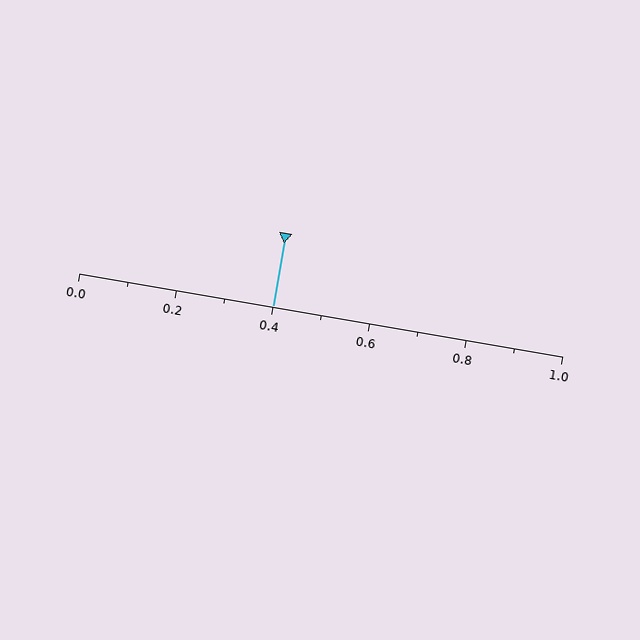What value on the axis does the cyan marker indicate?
The marker indicates approximately 0.4.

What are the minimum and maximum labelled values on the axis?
The axis runs from 0.0 to 1.0.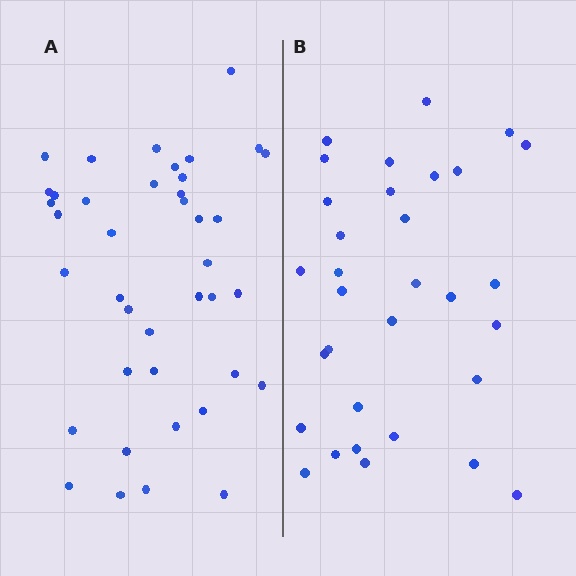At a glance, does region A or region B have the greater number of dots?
Region A (the left region) has more dots.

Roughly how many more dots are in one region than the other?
Region A has roughly 8 or so more dots than region B.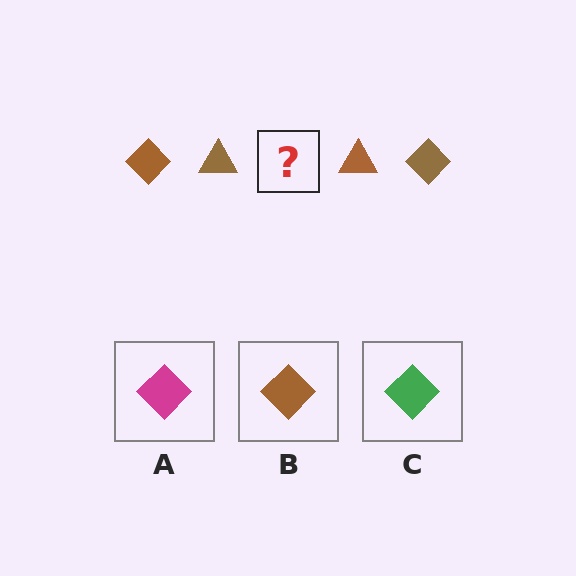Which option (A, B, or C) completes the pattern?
B.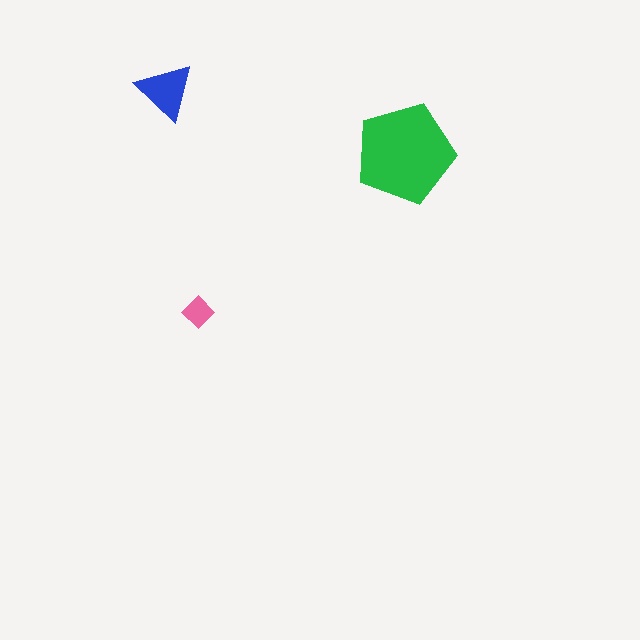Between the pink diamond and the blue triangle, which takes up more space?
The blue triangle.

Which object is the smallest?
The pink diamond.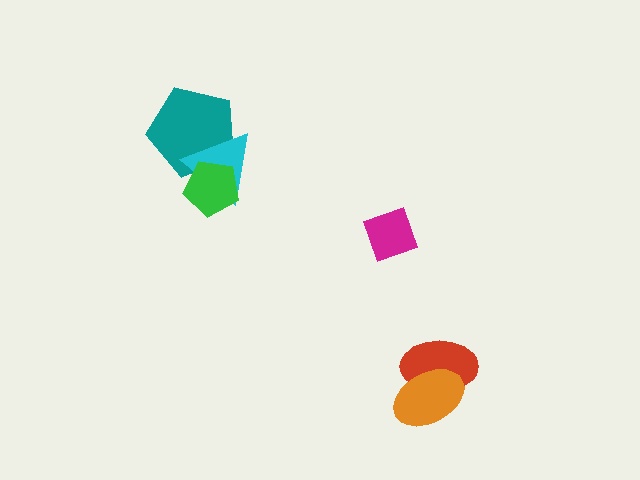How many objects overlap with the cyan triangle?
2 objects overlap with the cyan triangle.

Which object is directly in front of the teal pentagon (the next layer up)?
The cyan triangle is directly in front of the teal pentagon.